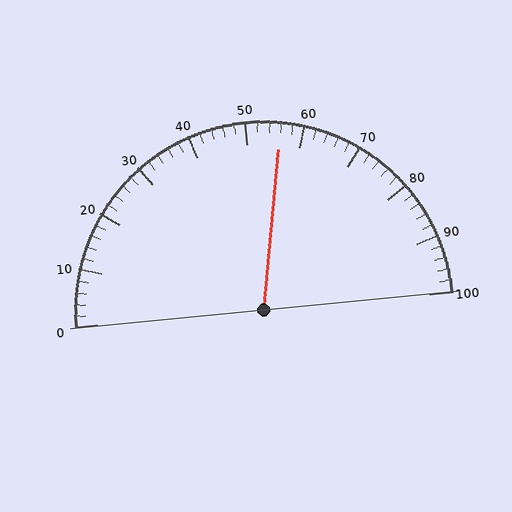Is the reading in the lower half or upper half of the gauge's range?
The reading is in the upper half of the range (0 to 100).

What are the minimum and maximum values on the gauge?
The gauge ranges from 0 to 100.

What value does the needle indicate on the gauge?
The needle indicates approximately 56.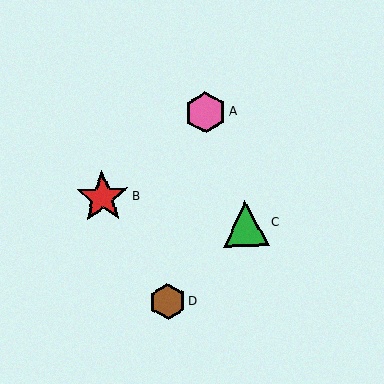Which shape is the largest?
The red star (labeled B) is the largest.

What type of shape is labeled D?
Shape D is a brown hexagon.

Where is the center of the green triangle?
The center of the green triangle is at (246, 223).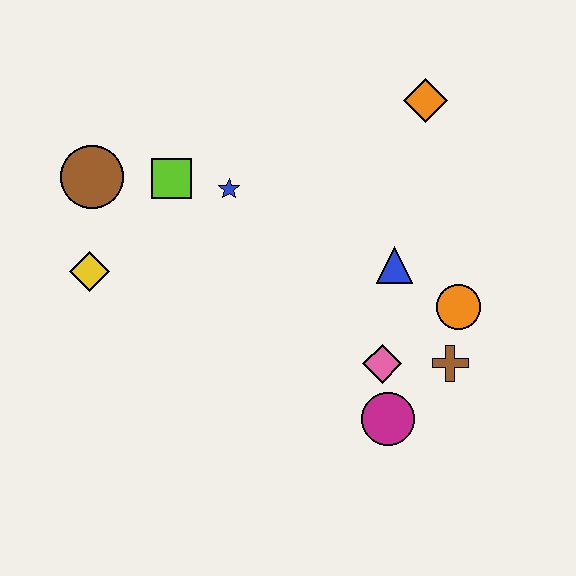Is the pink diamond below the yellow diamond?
Yes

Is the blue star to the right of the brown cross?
No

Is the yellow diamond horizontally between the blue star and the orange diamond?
No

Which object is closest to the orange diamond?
The blue triangle is closest to the orange diamond.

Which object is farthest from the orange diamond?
The yellow diamond is farthest from the orange diamond.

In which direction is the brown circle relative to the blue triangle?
The brown circle is to the left of the blue triangle.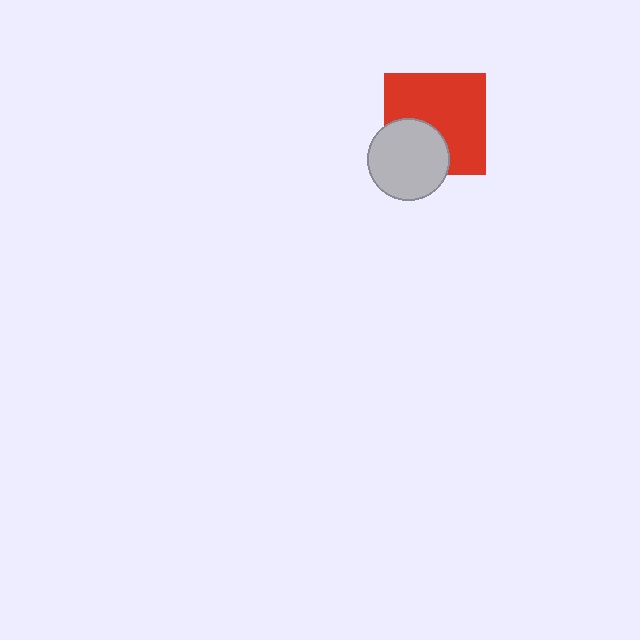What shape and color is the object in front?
The object in front is a light gray circle.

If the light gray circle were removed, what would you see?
You would see the complete red square.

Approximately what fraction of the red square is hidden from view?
Roughly 32% of the red square is hidden behind the light gray circle.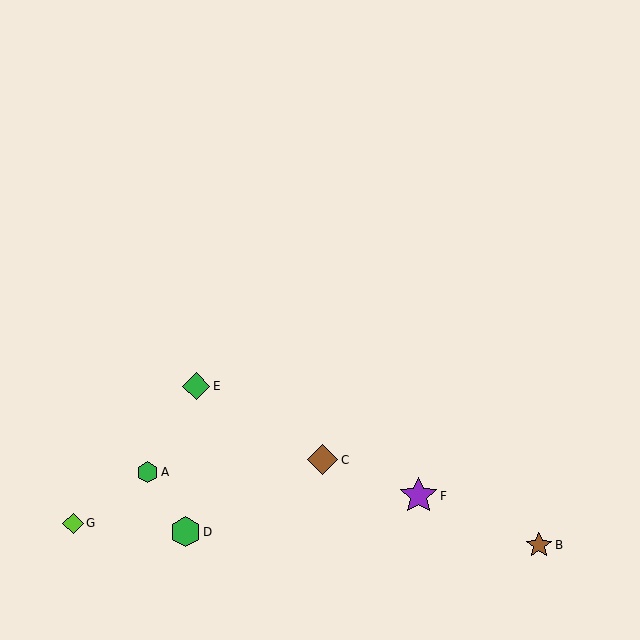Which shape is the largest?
The purple star (labeled F) is the largest.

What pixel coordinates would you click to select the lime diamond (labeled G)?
Click at (73, 523) to select the lime diamond G.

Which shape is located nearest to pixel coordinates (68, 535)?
The lime diamond (labeled G) at (73, 523) is nearest to that location.